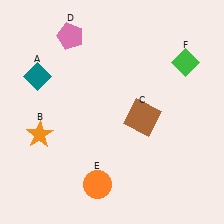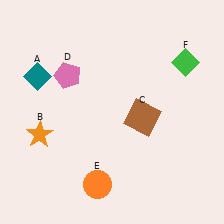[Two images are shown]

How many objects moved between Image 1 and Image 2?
1 object moved between the two images.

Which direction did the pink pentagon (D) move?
The pink pentagon (D) moved down.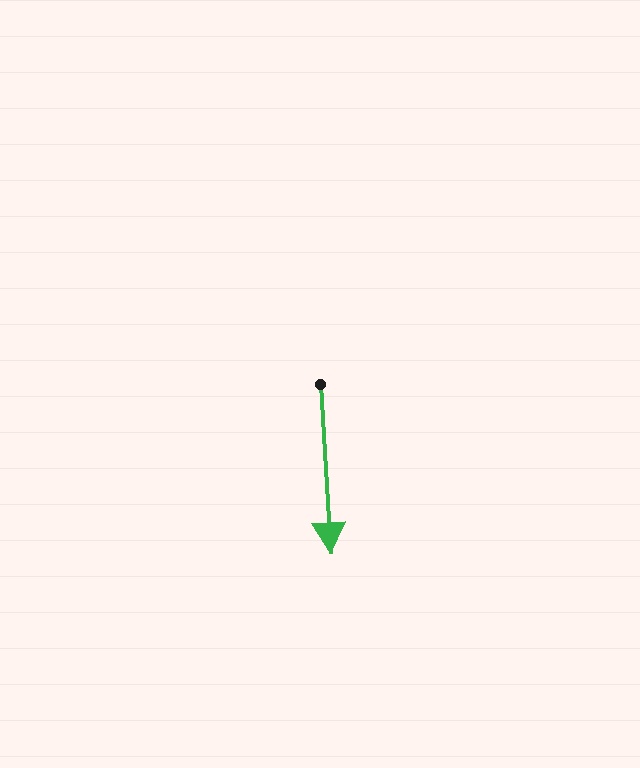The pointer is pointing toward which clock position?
Roughly 6 o'clock.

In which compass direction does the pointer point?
South.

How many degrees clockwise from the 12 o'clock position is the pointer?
Approximately 177 degrees.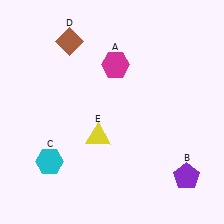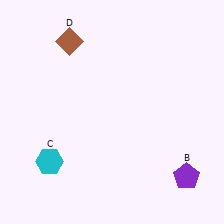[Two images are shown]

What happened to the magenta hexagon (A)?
The magenta hexagon (A) was removed in Image 2. It was in the top-right area of Image 1.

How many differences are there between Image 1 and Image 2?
There are 2 differences between the two images.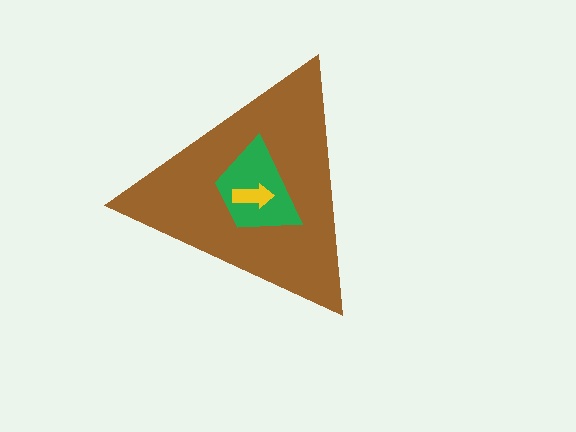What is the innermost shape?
The yellow arrow.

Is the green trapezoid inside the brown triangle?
Yes.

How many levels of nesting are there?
3.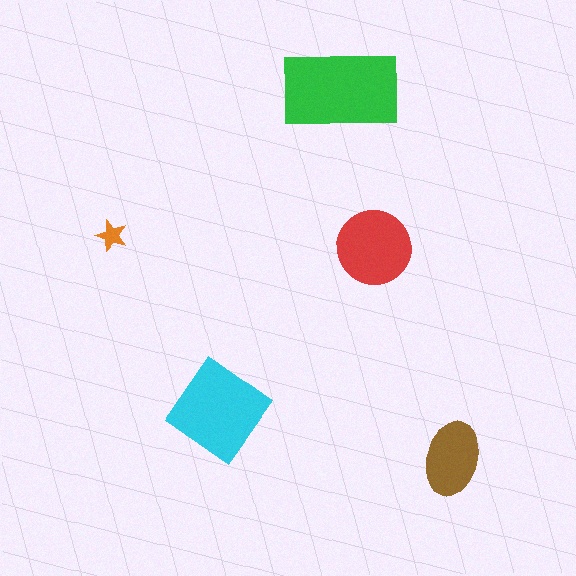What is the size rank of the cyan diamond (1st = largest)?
2nd.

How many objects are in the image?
There are 5 objects in the image.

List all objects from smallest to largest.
The orange star, the brown ellipse, the red circle, the cyan diamond, the green rectangle.